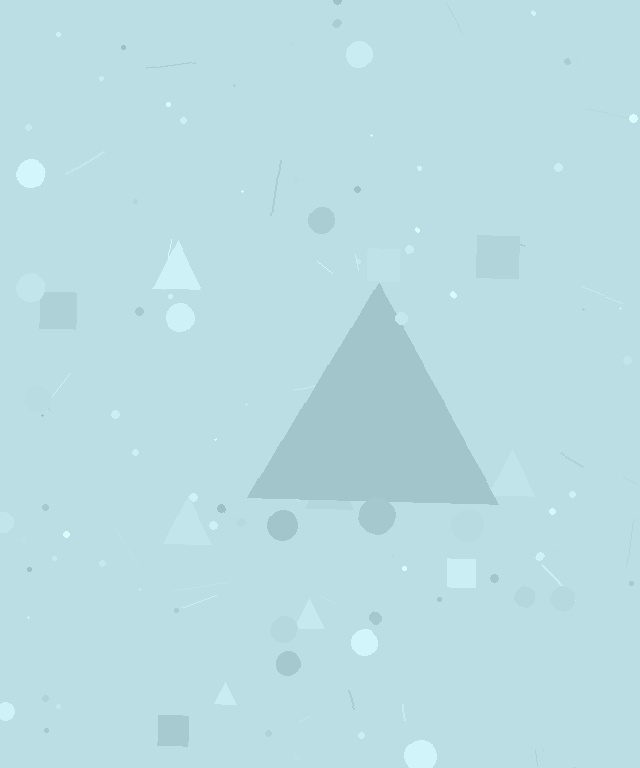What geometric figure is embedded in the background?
A triangle is embedded in the background.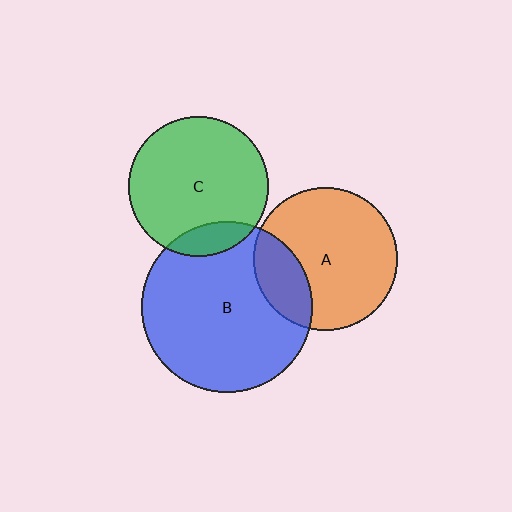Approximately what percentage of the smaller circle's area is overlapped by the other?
Approximately 25%.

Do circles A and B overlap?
Yes.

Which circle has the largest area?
Circle B (blue).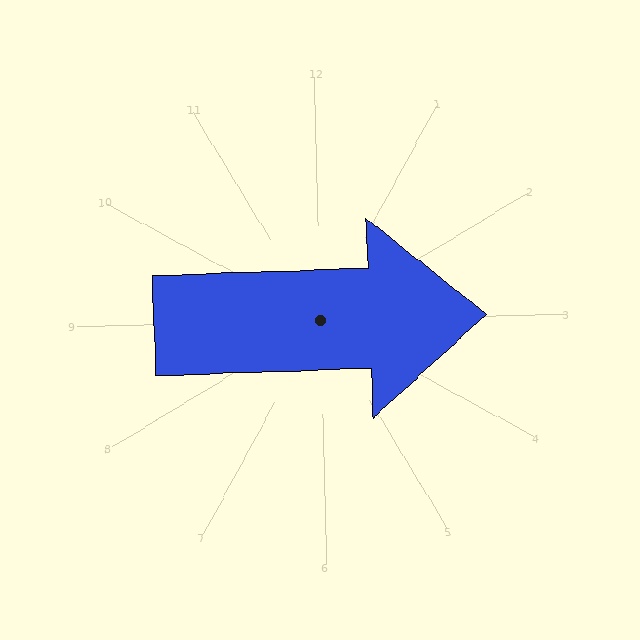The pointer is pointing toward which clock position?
Roughly 3 o'clock.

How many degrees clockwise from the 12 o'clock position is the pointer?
Approximately 89 degrees.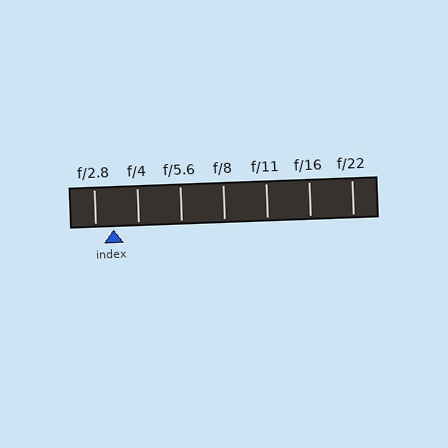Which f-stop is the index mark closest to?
The index mark is closest to f/2.8.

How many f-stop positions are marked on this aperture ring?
There are 7 f-stop positions marked.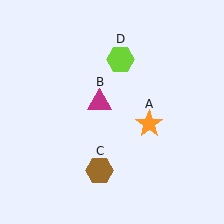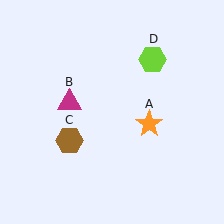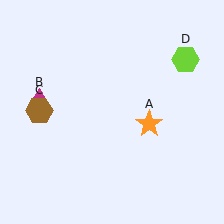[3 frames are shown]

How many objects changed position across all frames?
3 objects changed position: magenta triangle (object B), brown hexagon (object C), lime hexagon (object D).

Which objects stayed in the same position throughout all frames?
Orange star (object A) remained stationary.